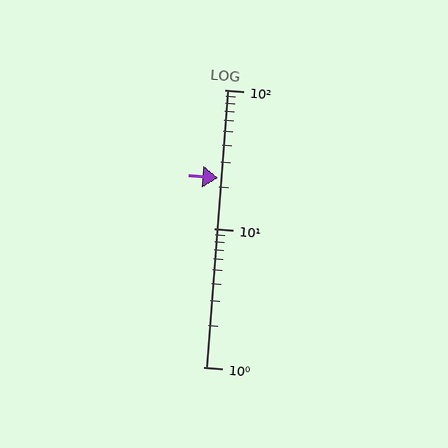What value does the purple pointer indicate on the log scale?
The pointer indicates approximately 23.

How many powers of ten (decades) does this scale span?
The scale spans 2 decades, from 1 to 100.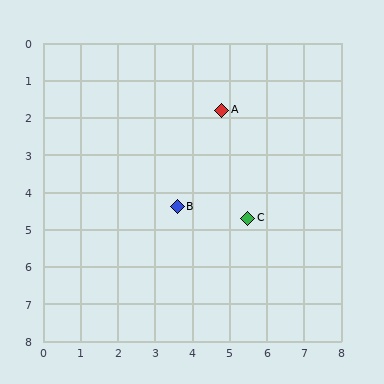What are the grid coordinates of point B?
Point B is at approximately (3.6, 4.4).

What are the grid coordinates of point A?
Point A is at approximately (4.8, 1.8).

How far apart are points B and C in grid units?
Points B and C are about 1.9 grid units apart.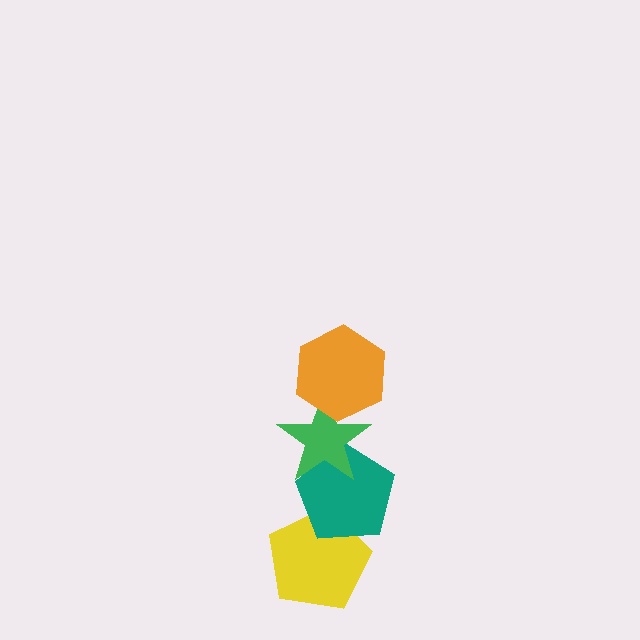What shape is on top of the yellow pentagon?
The teal pentagon is on top of the yellow pentagon.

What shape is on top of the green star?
The orange hexagon is on top of the green star.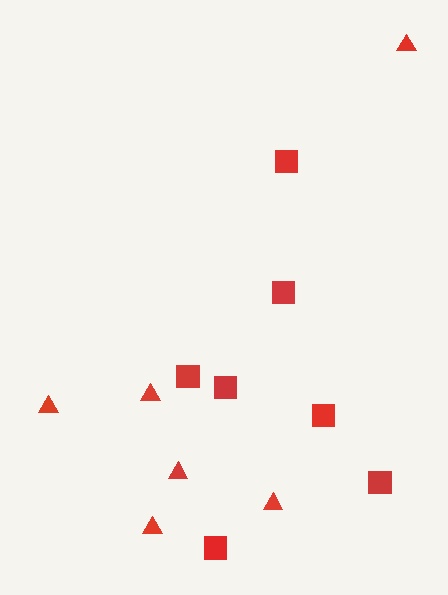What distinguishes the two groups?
There are 2 groups: one group of triangles (6) and one group of squares (7).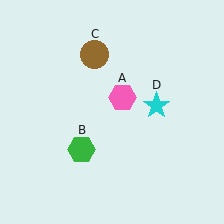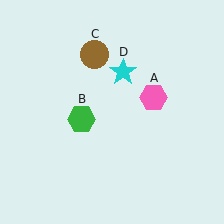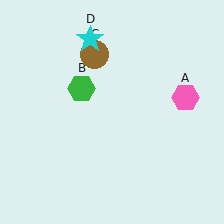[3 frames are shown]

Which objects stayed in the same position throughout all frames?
Brown circle (object C) remained stationary.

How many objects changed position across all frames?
3 objects changed position: pink hexagon (object A), green hexagon (object B), cyan star (object D).